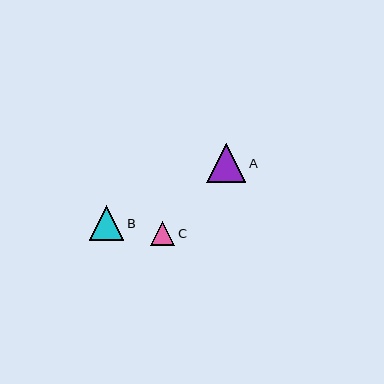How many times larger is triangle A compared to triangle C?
Triangle A is approximately 1.6 times the size of triangle C.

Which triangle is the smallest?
Triangle C is the smallest with a size of approximately 24 pixels.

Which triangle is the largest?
Triangle A is the largest with a size of approximately 39 pixels.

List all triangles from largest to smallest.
From largest to smallest: A, B, C.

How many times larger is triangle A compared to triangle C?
Triangle A is approximately 1.6 times the size of triangle C.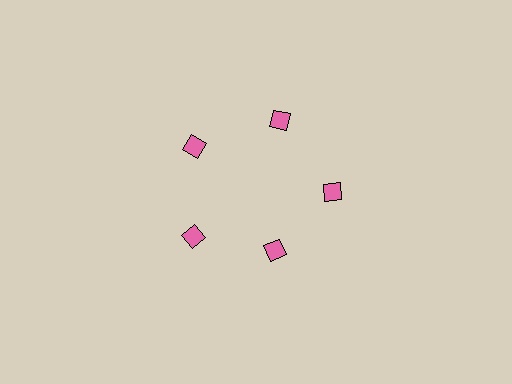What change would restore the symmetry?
The symmetry would be restored by moving it outward, back onto the ring so that all 5 diamonds sit at equal angles and equal distance from the center.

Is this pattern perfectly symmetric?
No. The 5 pink diamonds are arranged in a ring, but one element near the 5 o'clock position is pulled inward toward the center, breaking the 5-fold rotational symmetry.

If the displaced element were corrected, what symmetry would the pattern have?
It would have 5-fold rotational symmetry — the pattern would map onto itself every 72 degrees.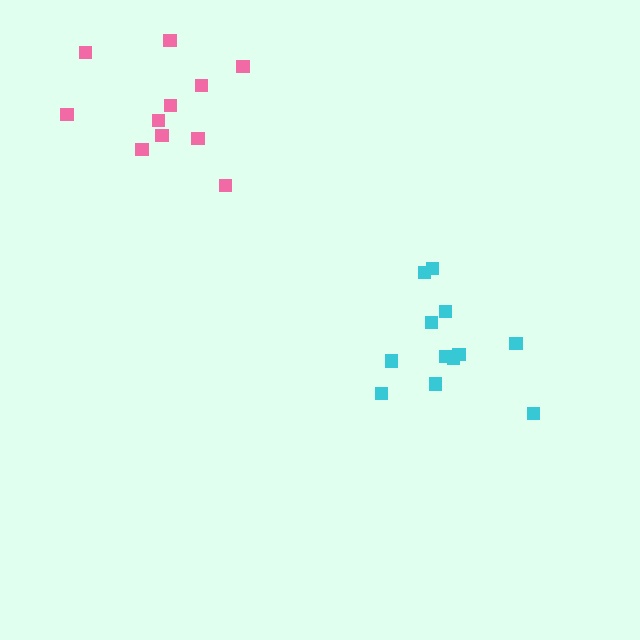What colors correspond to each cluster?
The clusters are colored: pink, cyan.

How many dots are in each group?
Group 1: 11 dots, Group 2: 12 dots (23 total).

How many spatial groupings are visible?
There are 2 spatial groupings.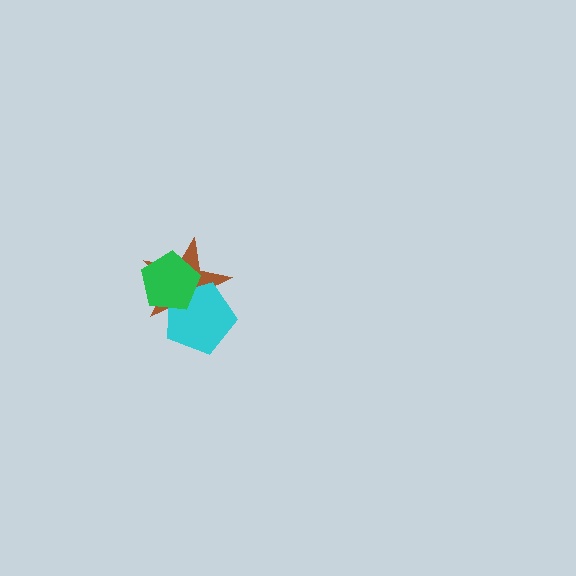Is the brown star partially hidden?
Yes, it is partially covered by another shape.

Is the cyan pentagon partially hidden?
Yes, it is partially covered by another shape.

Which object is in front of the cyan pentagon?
The green pentagon is in front of the cyan pentagon.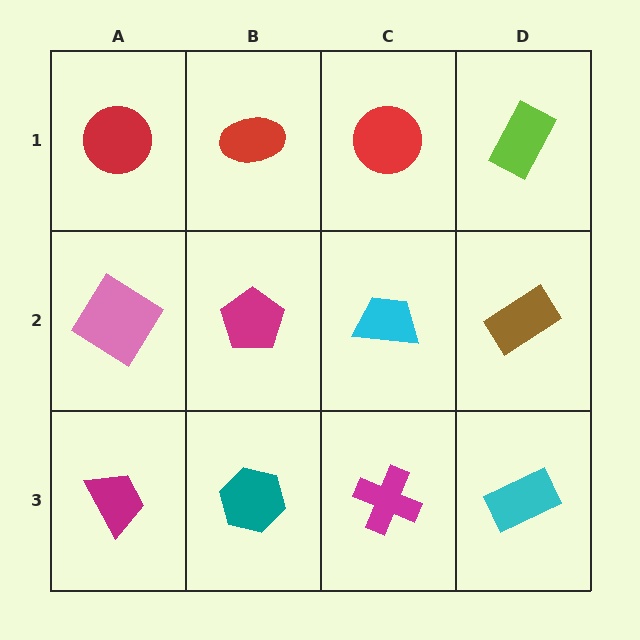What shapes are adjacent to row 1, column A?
A pink diamond (row 2, column A), a red ellipse (row 1, column B).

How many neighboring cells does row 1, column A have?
2.